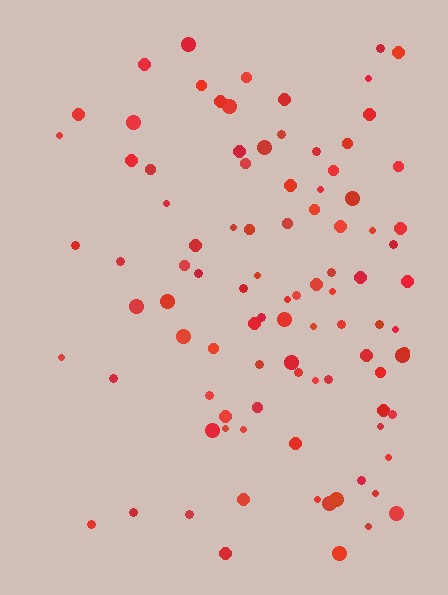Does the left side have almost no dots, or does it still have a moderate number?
Still a moderate number, just noticeably fewer than the right.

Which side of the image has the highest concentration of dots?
The right.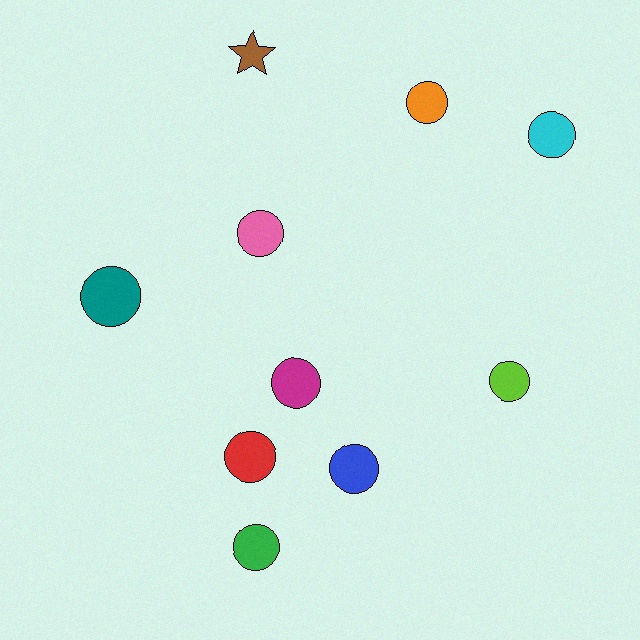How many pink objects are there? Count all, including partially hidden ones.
There is 1 pink object.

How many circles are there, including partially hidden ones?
There are 9 circles.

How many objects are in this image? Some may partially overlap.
There are 10 objects.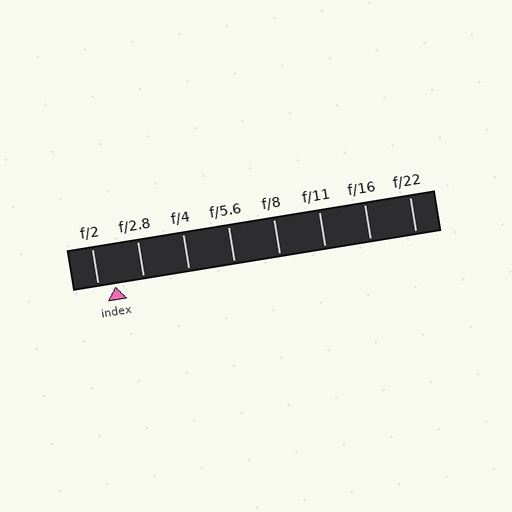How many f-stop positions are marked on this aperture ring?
There are 8 f-stop positions marked.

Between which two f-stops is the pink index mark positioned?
The index mark is between f/2 and f/2.8.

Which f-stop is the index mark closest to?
The index mark is closest to f/2.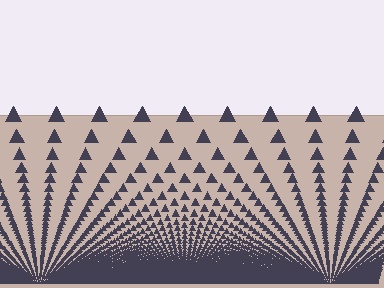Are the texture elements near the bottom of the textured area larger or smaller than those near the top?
Smaller. The gradient is inverted — elements near the bottom are smaller and denser.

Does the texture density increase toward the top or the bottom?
Density increases toward the bottom.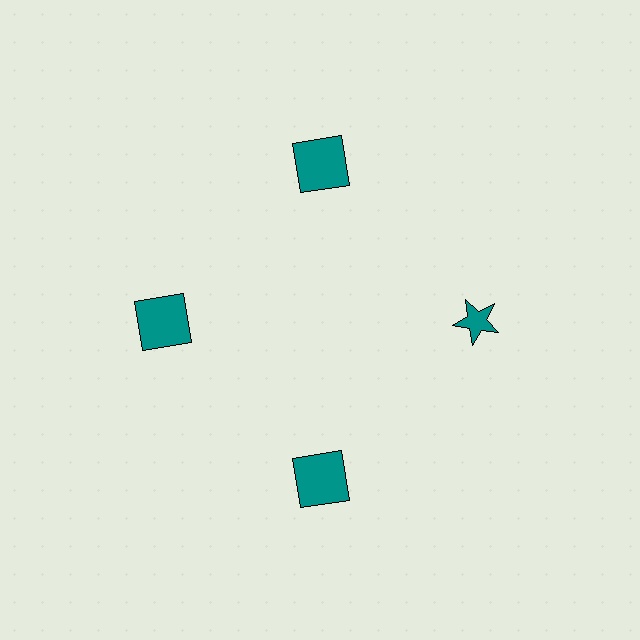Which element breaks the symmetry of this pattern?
The teal star at roughly the 3 o'clock position breaks the symmetry. All other shapes are teal squares.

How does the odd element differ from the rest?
It has a different shape: star instead of square.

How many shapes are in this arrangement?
There are 4 shapes arranged in a ring pattern.